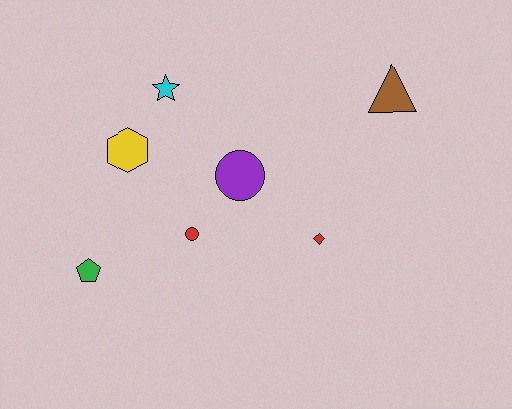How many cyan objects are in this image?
There is 1 cyan object.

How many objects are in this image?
There are 7 objects.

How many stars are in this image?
There is 1 star.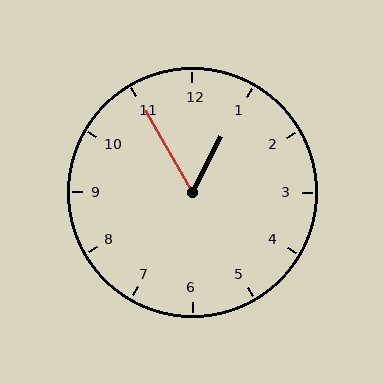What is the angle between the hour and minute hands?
Approximately 58 degrees.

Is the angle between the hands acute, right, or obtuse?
It is acute.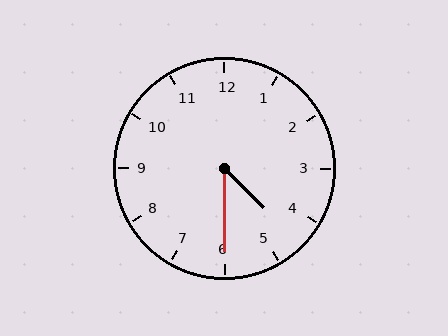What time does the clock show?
4:30.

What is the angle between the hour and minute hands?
Approximately 45 degrees.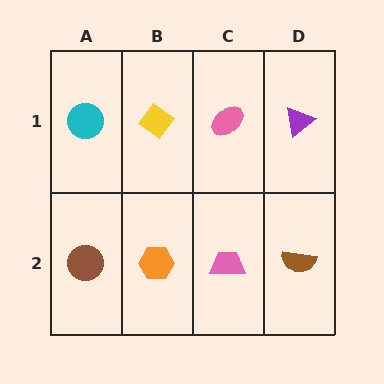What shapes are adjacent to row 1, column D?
A brown semicircle (row 2, column D), a pink ellipse (row 1, column C).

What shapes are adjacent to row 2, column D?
A purple triangle (row 1, column D), a pink trapezoid (row 2, column C).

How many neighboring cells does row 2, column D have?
2.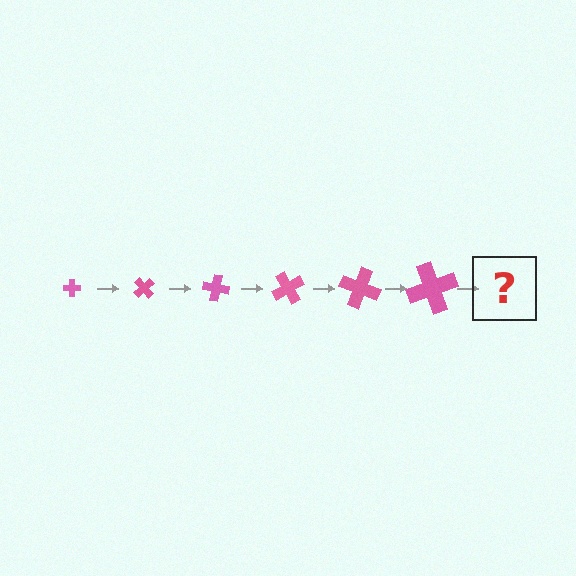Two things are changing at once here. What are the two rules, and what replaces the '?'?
The two rules are that the cross grows larger each step and it rotates 50 degrees each step. The '?' should be a cross, larger than the previous one and rotated 300 degrees from the start.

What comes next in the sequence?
The next element should be a cross, larger than the previous one and rotated 300 degrees from the start.